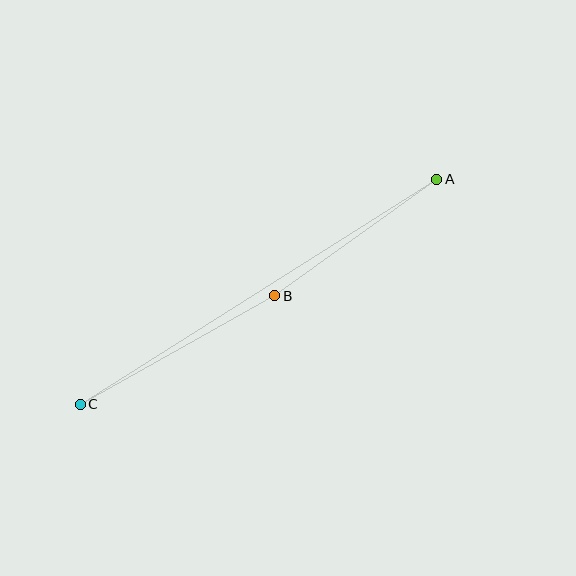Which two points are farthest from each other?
Points A and C are farthest from each other.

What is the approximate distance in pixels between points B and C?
The distance between B and C is approximately 223 pixels.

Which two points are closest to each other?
Points A and B are closest to each other.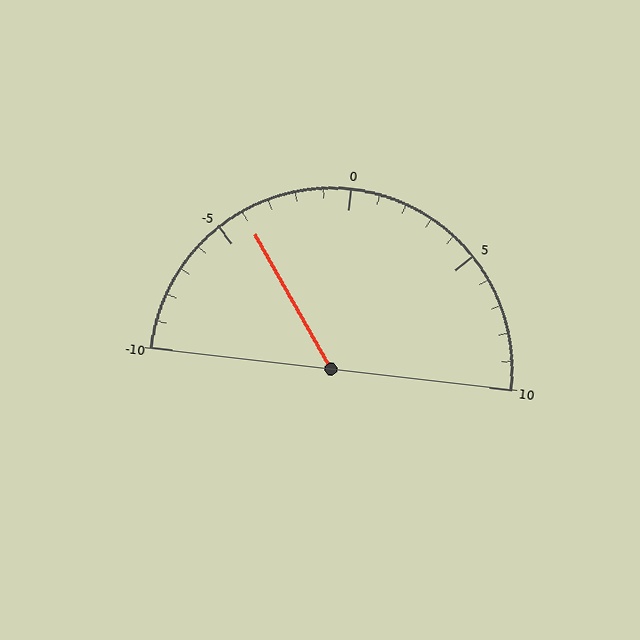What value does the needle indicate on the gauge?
The needle indicates approximately -4.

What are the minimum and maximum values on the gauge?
The gauge ranges from -10 to 10.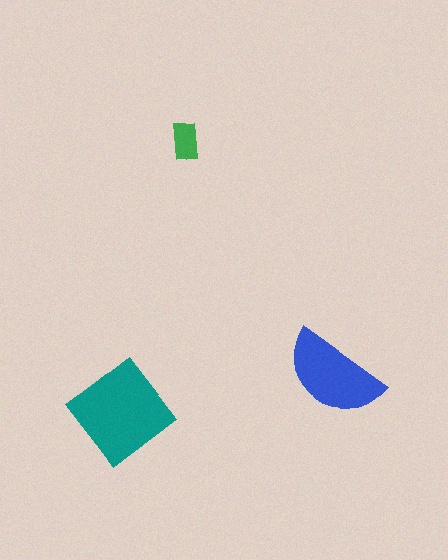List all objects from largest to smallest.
The teal diamond, the blue semicircle, the green rectangle.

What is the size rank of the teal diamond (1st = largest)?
1st.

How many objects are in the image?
There are 3 objects in the image.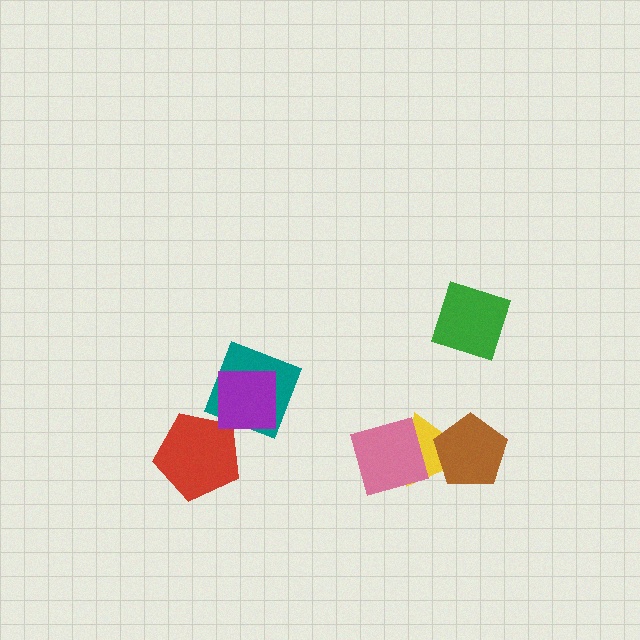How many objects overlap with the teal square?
1 object overlaps with the teal square.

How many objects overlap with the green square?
0 objects overlap with the green square.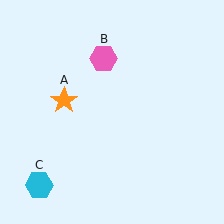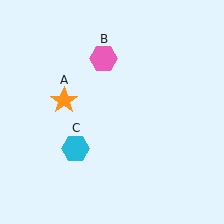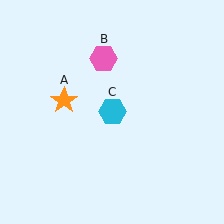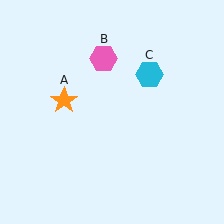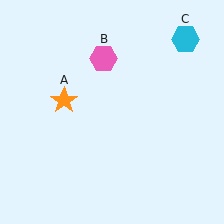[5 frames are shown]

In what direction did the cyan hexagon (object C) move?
The cyan hexagon (object C) moved up and to the right.